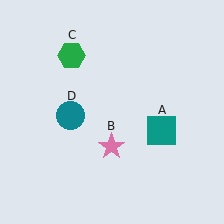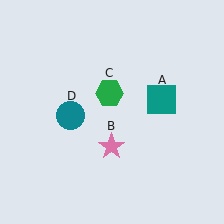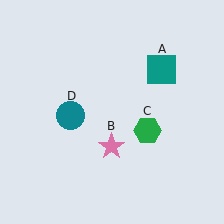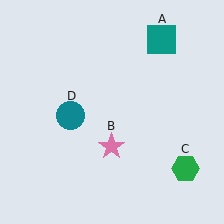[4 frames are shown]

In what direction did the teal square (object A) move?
The teal square (object A) moved up.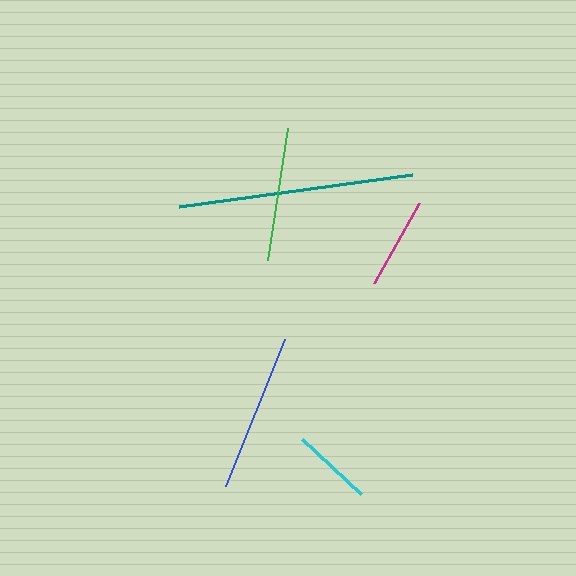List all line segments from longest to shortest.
From longest to shortest: teal, blue, green, magenta, cyan.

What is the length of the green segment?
The green segment is approximately 134 pixels long.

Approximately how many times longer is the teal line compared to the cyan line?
The teal line is approximately 2.9 times the length of the cyan line.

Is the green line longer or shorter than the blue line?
The blue line is longer than the green line.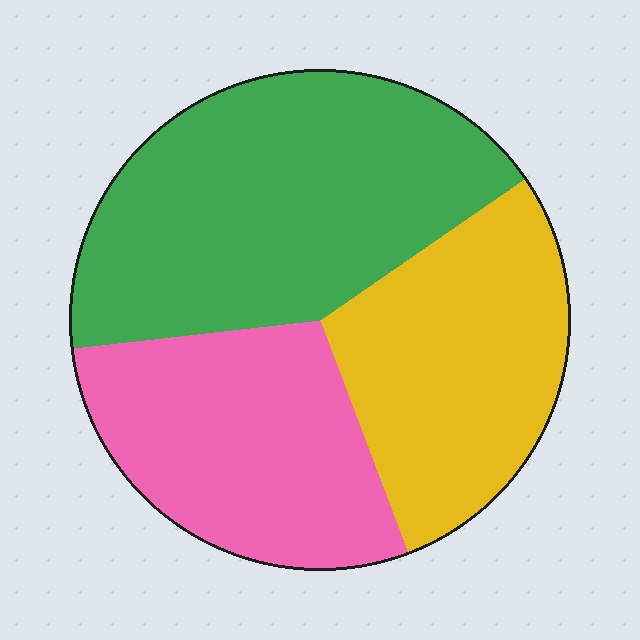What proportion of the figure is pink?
Pink takes up about one quarter (1/4) of the figure.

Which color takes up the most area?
Green, at roughly 40%.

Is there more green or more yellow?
Green.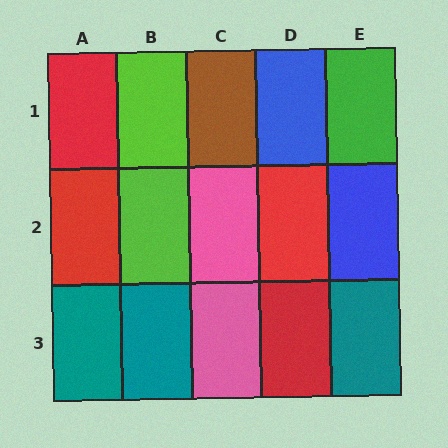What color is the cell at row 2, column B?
Lime.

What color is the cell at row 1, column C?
Brown.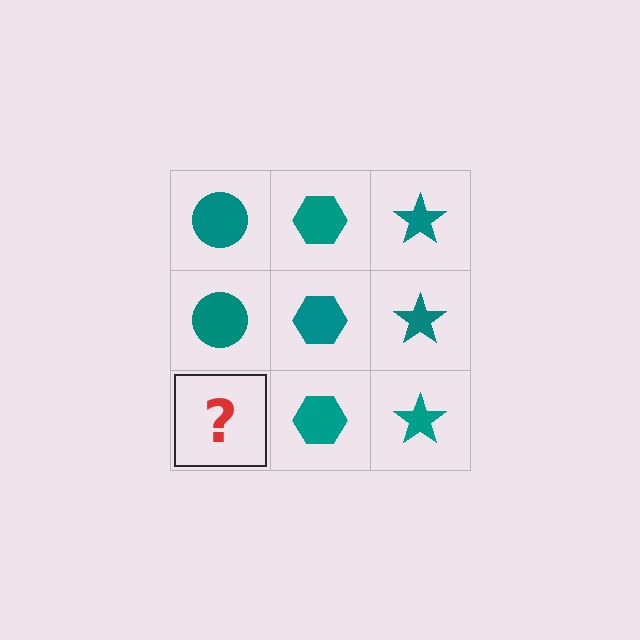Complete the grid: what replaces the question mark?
The question mark should be replaced with a teal circle.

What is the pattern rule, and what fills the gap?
The rule is that each column has a consistent shape. The gap should be filled with a teal circle.